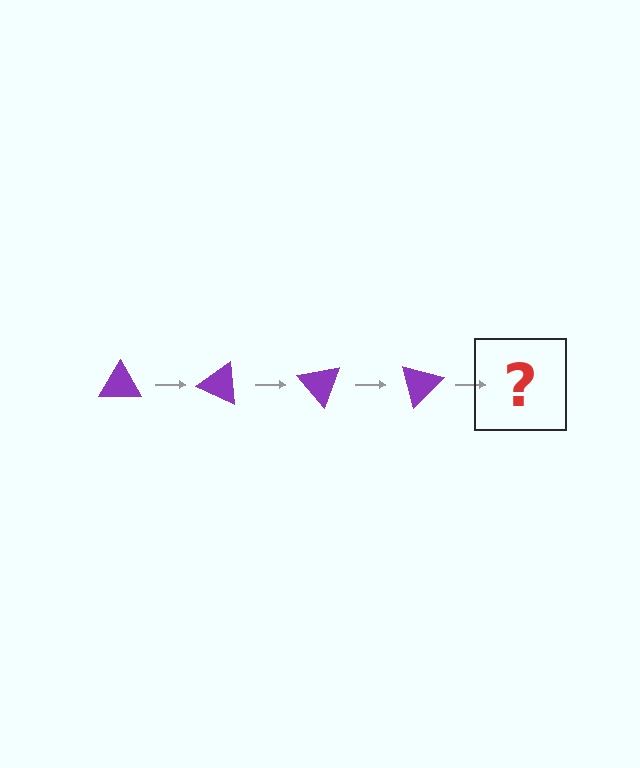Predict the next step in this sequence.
The next step is a purple triangle rotated 100 degrees.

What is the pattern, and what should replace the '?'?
The pattern is that the triangle rotates 25 degrees each step. The '?' should be a purple triangle rotated 100 degrees.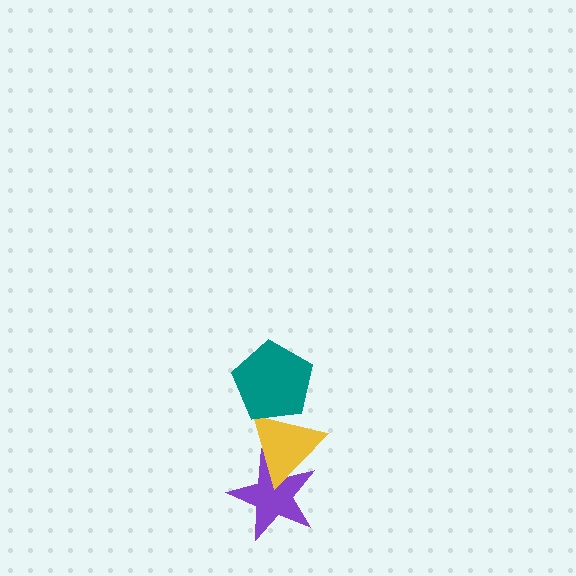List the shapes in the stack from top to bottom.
From top to bottom: the teal pentagon, the yellow triangle, the purple star.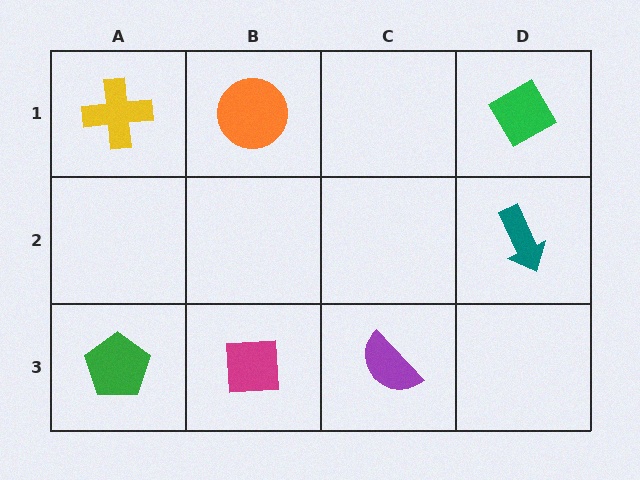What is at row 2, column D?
A teal arrow.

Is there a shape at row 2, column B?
No, that cell is empty.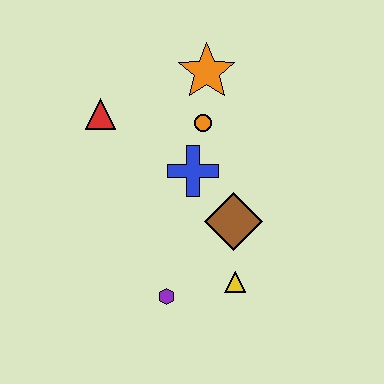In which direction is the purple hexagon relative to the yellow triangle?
The purple hexagon is to the left of the yellow triangle.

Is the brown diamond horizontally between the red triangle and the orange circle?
No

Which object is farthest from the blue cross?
The purple hexagon is farthest from the blue cross.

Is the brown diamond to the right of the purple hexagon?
Yes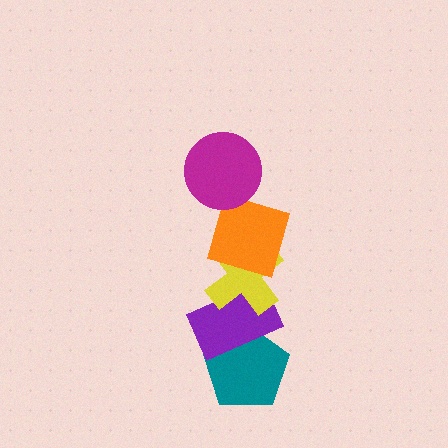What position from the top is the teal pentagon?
The teal pentagon is 5th from the top.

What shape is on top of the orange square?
The magenta circle is on top of the orange square.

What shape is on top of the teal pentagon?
The purple rectangle is on top of the teal pentagon.